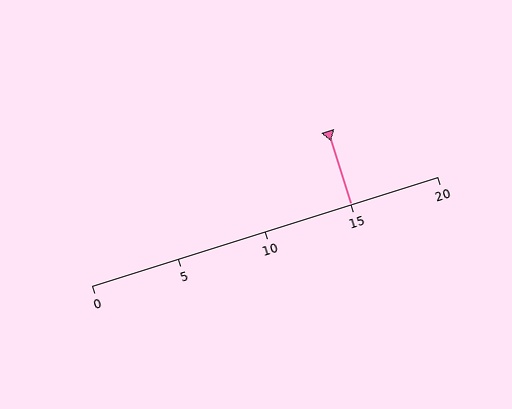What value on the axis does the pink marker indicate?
The marker indicates approximately 15.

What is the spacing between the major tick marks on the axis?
The major ticks are spaced 5 apart.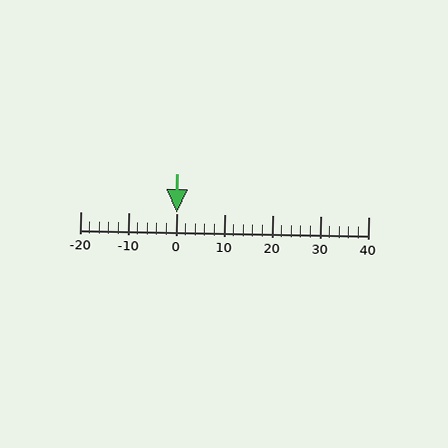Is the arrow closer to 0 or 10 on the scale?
The arrow is closer to 0.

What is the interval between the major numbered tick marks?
The major tick marks are spaced 10 units apart.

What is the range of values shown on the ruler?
The ruler shows values from -20 to 40.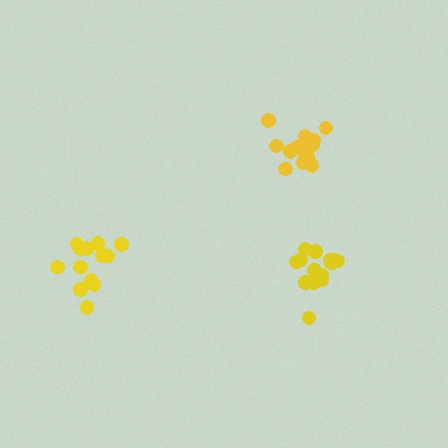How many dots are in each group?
Group 1: 14 dots, Group 2: 14 dots, Group 3: 13 dots (41 total).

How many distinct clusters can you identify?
There are 3 distinct clusters.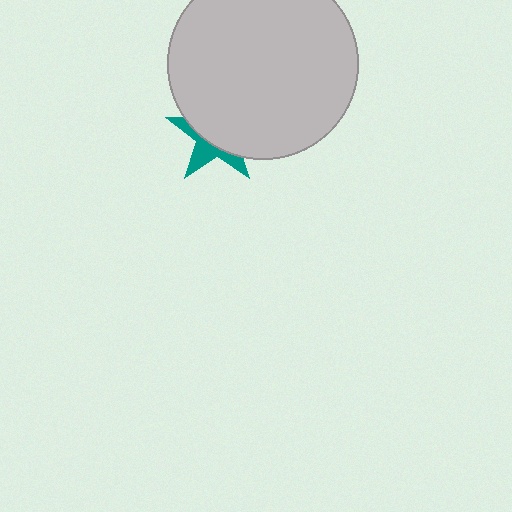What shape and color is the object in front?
The object in front is a light gray circle.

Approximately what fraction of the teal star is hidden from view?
Roughly 64% of the teal star is hidden behind the light gray circle.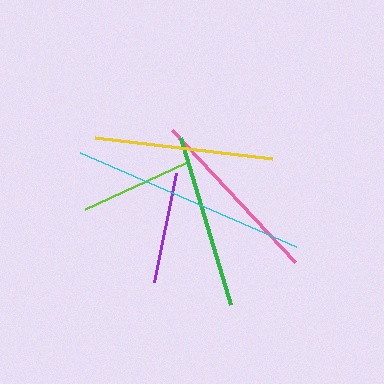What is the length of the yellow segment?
The yellow segment is approximately 178 pixels long.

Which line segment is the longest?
The cyan line is the longest at approximately 236 pixels.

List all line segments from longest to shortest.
From longest to shortest: cyan, pink, yellow, green, purple, lime.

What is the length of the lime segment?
The lime segment is approximately 110 pixels long.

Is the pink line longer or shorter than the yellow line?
The pink line is longer than the yellow line.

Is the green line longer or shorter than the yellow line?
The yellow line is longer than the green line.